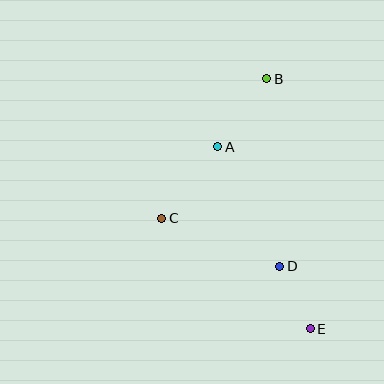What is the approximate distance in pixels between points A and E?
The distance between A and E is approximately 204 pixels.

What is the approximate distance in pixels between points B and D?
The distance between B and D is approximately 188 pixels.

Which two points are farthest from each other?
Points B and E are farthest from each other.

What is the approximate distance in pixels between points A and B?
The distance between A and B is approximately 84 pixels.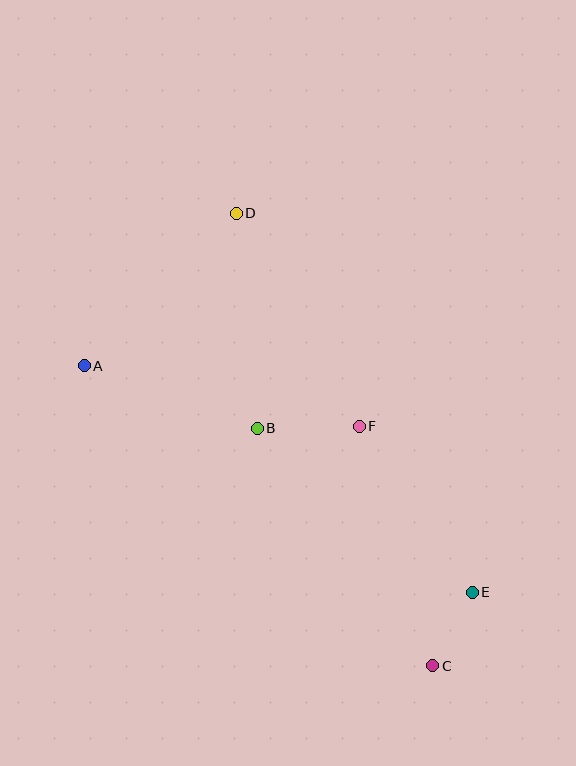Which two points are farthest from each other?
Points C and D are farthest from each other.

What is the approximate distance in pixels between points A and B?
The distance between A and B is approximately 184 pixels.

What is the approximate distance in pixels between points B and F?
The distance between B and F is approximately 102 pixels.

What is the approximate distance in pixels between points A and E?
The distance between A and E is approximately 450 pixels.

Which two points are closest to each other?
Points C and E are closest to each other.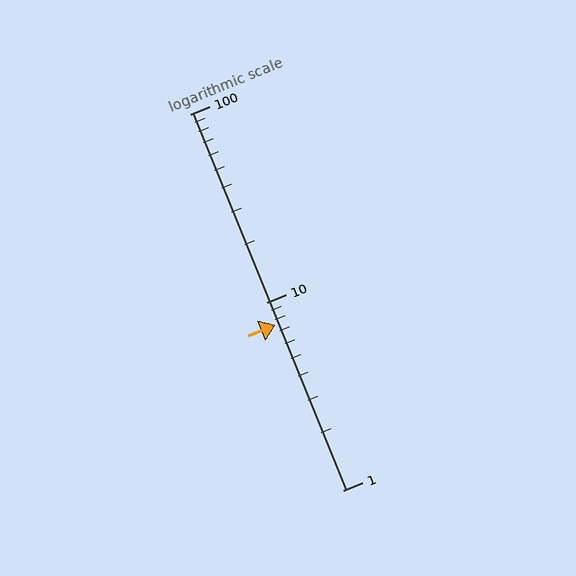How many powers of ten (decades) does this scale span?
The scale spans 2 decades, from 1 to 100.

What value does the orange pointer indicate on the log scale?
The pointer indicates approximately 7.6.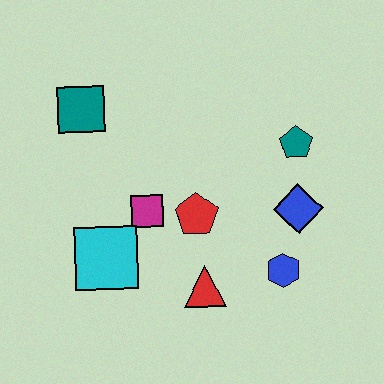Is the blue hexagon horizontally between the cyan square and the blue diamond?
Yes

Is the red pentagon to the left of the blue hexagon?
Yes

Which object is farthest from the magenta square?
The teal pentagon is farthest from the magenta square.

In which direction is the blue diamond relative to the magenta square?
The blue diamond is to the right of the magenta square.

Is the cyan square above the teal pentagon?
No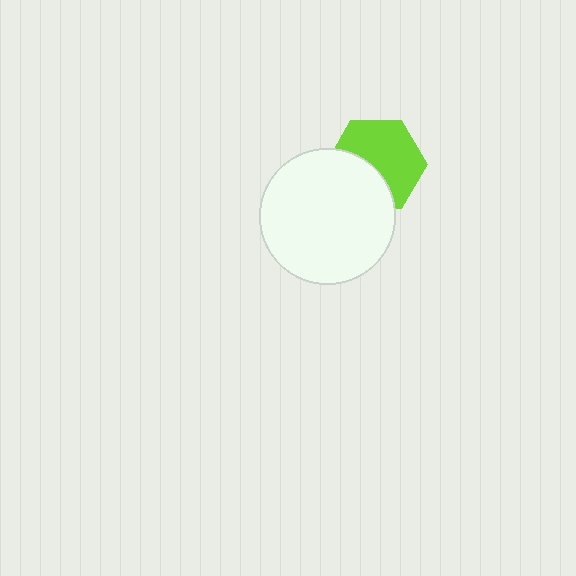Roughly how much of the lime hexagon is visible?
About half of it is visible (roughly 61%).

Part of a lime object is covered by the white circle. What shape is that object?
It is a hexagon.